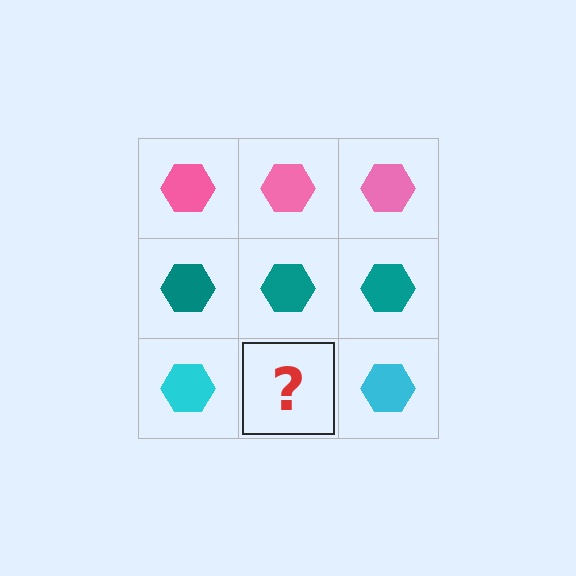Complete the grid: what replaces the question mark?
The question mark should be replaced with a cyan hexagon.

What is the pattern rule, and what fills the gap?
The rule is that each row has a consistent color. The gap should be filled with a cyan hexagon.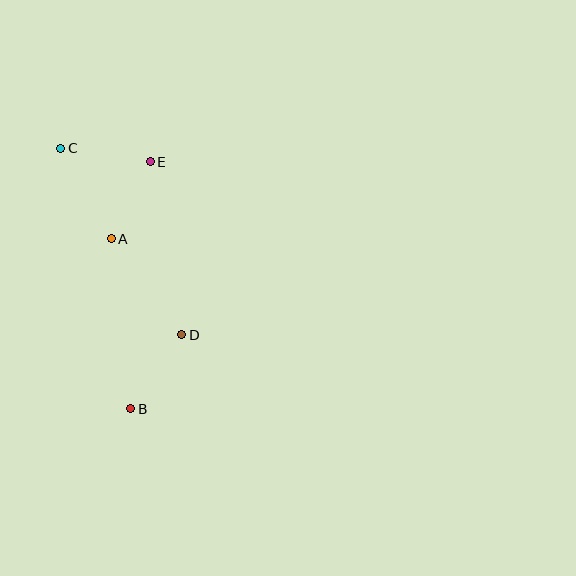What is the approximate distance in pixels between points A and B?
The distance between A and B is approximately 171 pixels.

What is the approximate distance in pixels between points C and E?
The distance between C and E is approximately 91 pixels.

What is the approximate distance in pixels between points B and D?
The distance between B and D is approximately 90 pixels.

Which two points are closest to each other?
Points A and E are closest to each other.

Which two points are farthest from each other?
Points B and C are farthest from each other.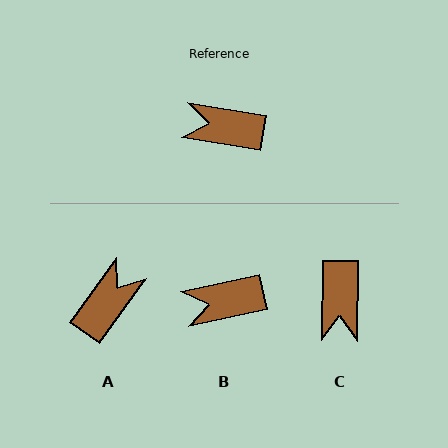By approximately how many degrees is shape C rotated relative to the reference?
Approximately 99 degrees counter-clockwise.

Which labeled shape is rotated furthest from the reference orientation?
A, about 117 degrees away.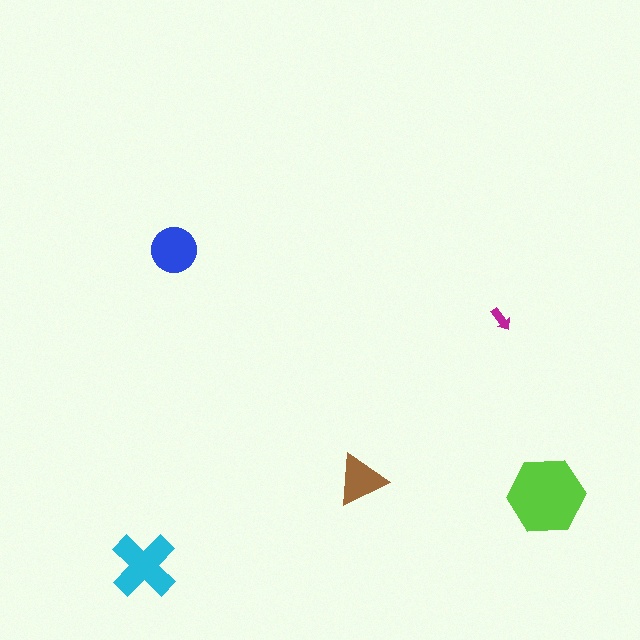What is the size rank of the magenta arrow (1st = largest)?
5th.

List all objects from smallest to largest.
The magenta arrow, the brown triangle, the blue circle, the cyan cross, the lime hexagon.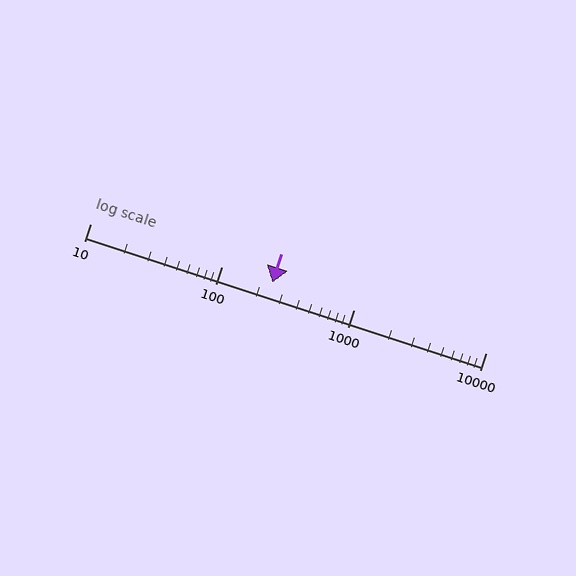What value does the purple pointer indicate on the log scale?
The pointer indicates approximately 240.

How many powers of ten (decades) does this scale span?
The scale spans 3 decades, from 10 to 10000.